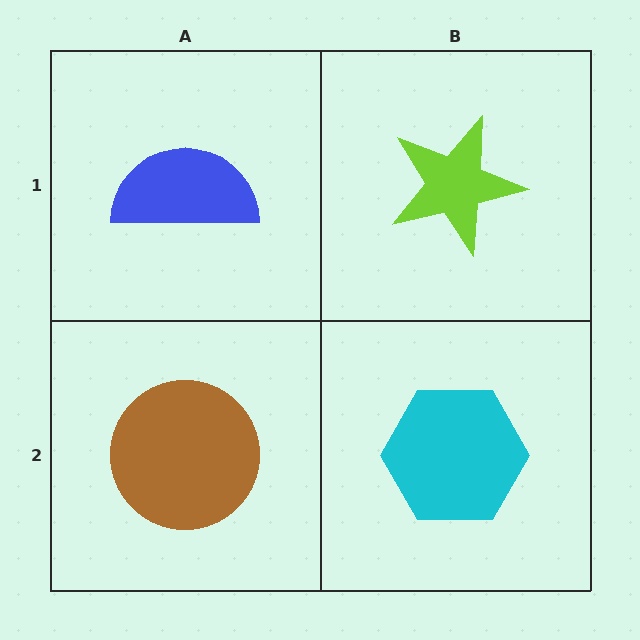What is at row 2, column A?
A brown circle.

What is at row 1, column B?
A lime star.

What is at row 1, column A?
A blue semicircle.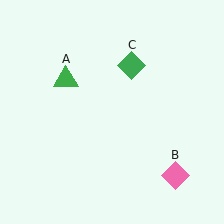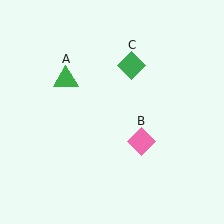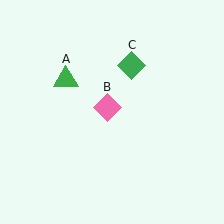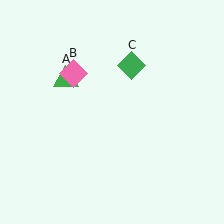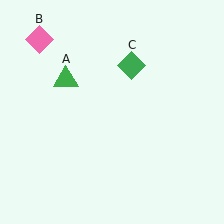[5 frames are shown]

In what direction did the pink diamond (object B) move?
The pink diamond (object B) moved up and to the left.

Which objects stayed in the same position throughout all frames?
Green triangle (object A) and green diamond (object C) remained stationary.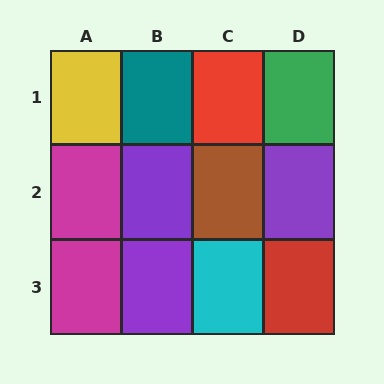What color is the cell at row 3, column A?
Magenta.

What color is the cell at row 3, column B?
Purple.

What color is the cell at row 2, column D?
Purple.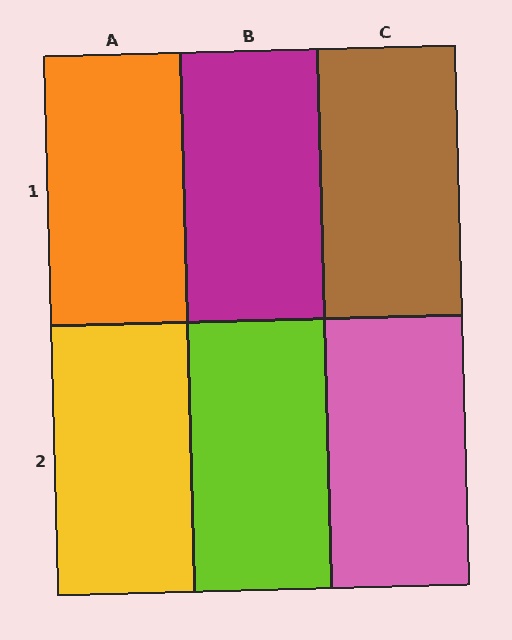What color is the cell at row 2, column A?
Yellow.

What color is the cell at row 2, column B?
Lime.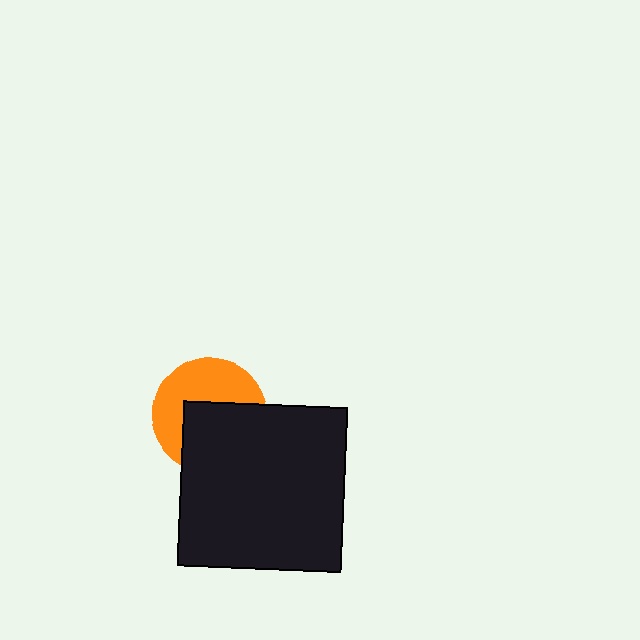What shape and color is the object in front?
The object in front is a black square.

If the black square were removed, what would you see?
You would see the complete orange circle.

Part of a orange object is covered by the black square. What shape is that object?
It is a circle.